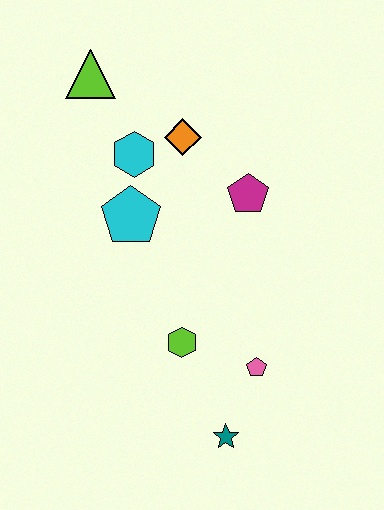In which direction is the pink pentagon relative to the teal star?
The pink pentagon is above the teal star.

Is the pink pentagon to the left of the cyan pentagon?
No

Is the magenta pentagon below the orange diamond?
Yes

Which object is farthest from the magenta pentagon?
The teal star is farthest from the magenta pentagon.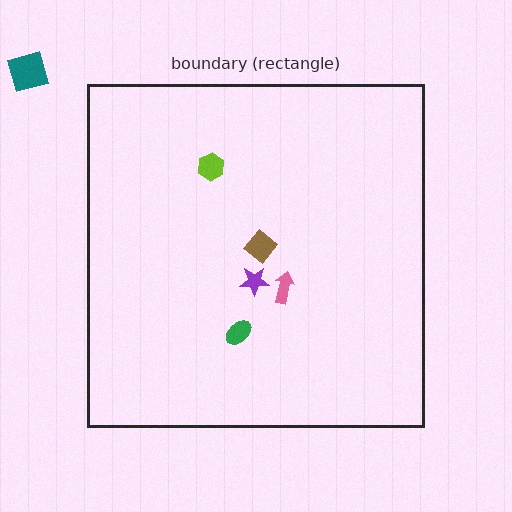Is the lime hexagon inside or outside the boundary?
Inside.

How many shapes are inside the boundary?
5 inside, 1 outside.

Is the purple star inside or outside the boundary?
Inside.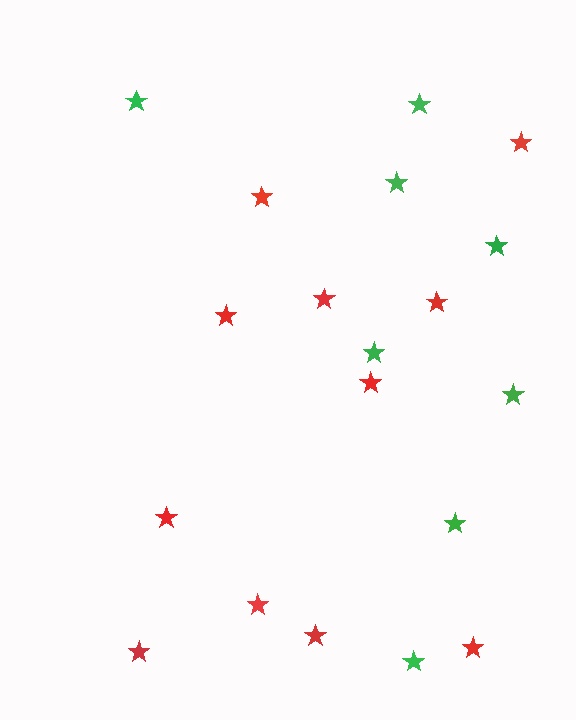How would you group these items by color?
There are 2 groups: one group of green stars (8) and one group of red stars (11).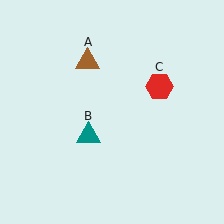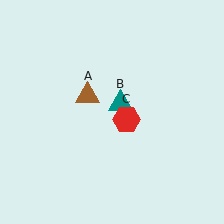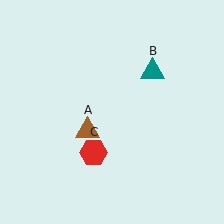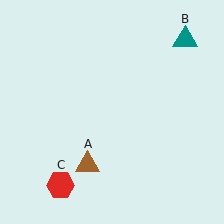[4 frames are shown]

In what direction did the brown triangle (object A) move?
The brown triangle (object A) moved down.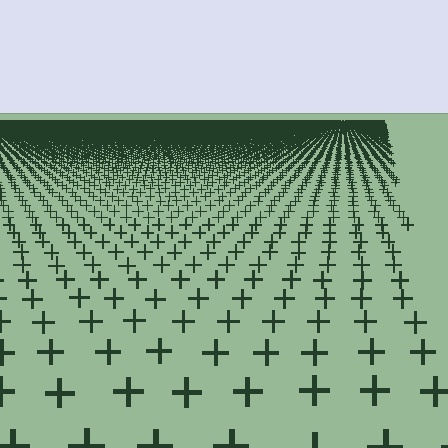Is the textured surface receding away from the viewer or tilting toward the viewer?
The surface is receding away from the viewer. Texture elements get smaller and denser toward the top.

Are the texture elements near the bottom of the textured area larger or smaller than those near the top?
Larger. Near the bottom, elements are closer to the viewer and appear at a bigger on-screen size.